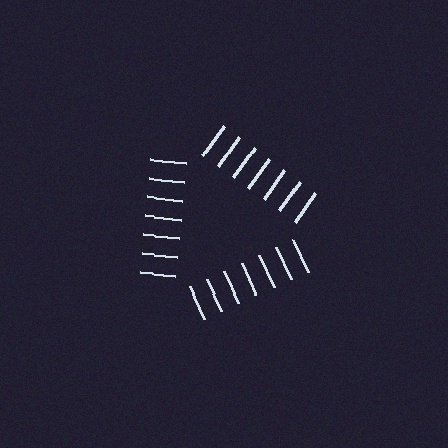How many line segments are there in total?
21 — 7 along each of the 3 edges.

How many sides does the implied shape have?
3 sides — the line-ends trace a triangle.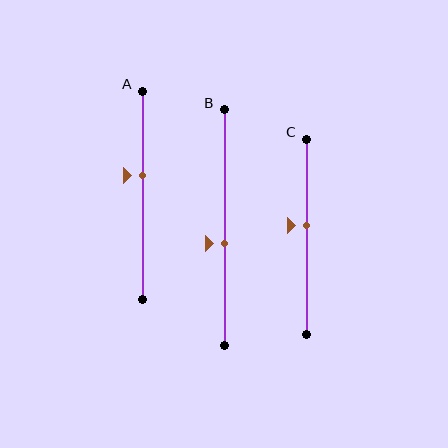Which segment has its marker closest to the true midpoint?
Segment C has its marker closest to the true midpoint.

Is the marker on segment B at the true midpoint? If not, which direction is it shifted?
No, the marker on segment B is shifted downward by about 7% of the segment length.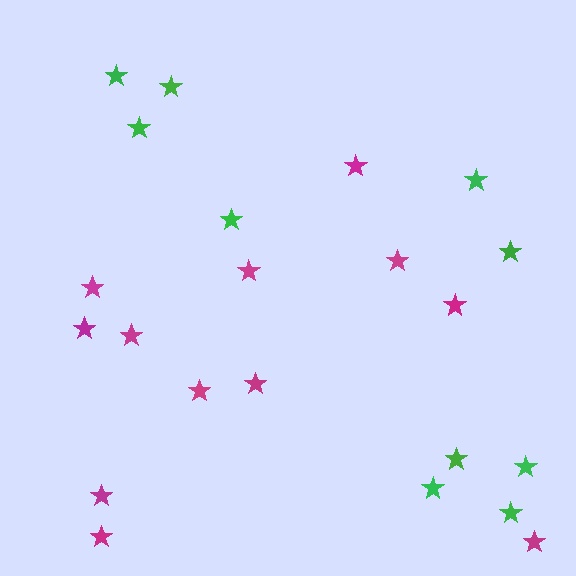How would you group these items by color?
There are 2 groups: one group of green stars (10) and one group of magenta stars (12).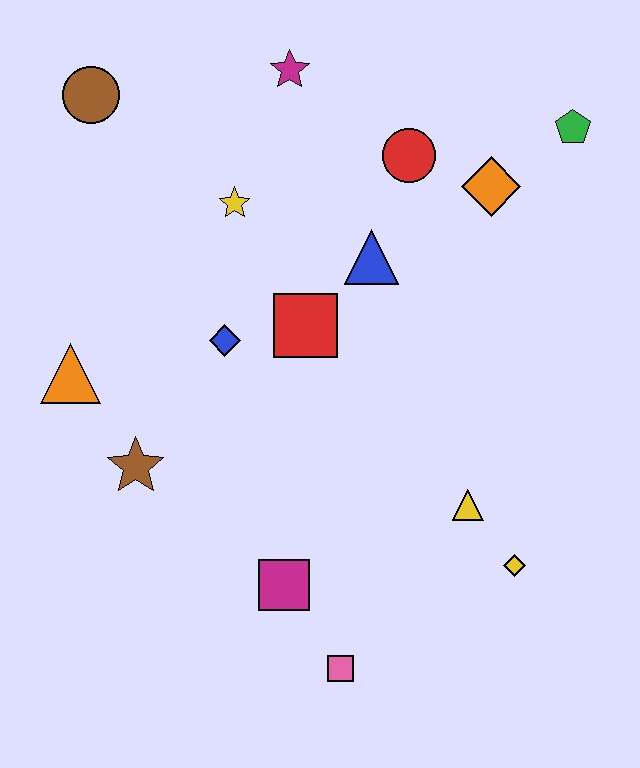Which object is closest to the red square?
The blue diamond is closest to the red square.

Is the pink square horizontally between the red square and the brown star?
No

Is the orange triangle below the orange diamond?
Yes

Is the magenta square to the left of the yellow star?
No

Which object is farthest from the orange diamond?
The pink square is farthest from the orange diamond.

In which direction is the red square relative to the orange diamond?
The red square is to the left of the orange diamond.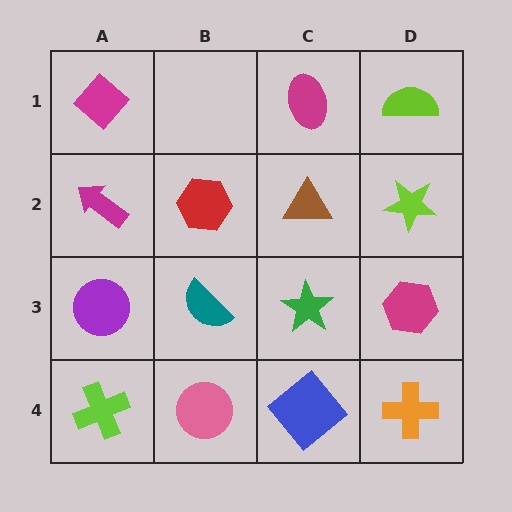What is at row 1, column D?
A lime semicircle.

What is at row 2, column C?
A brown triangle.